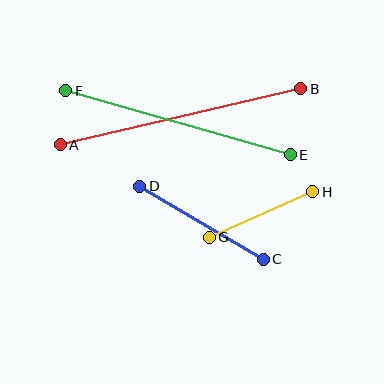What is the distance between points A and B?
The distance is approximately 247 pixels.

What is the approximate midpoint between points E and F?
The midpoint is at approximately (178, 123) pixels.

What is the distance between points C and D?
The distance is approximately 143 pixels.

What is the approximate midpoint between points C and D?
The midpoint is at approximately (201, 223) pixels.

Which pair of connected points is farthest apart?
Points A and B are farthest apart.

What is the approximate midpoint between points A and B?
The midpoint is at approximately (180, 117) pixels.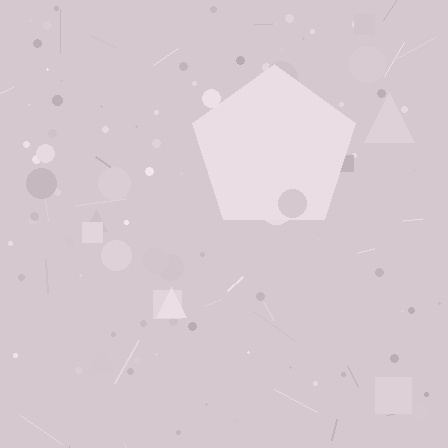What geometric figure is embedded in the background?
A pentagon is embedded in the background.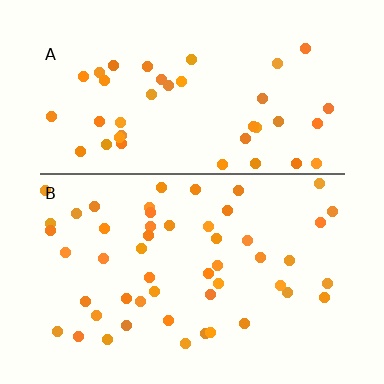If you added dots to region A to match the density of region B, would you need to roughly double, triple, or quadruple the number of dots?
Approximately double.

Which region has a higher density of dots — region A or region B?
B (the bottom).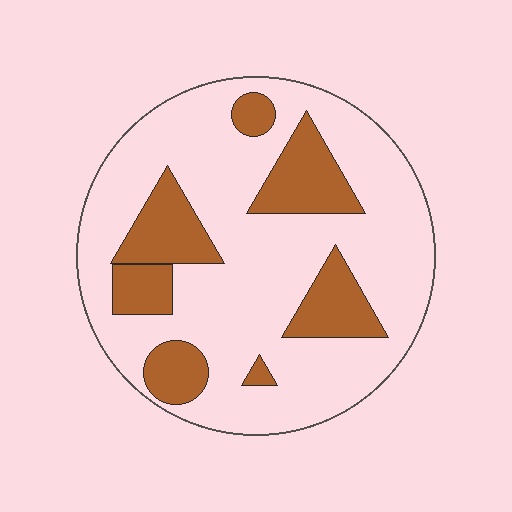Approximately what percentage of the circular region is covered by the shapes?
Approximately 25%.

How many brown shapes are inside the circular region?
7.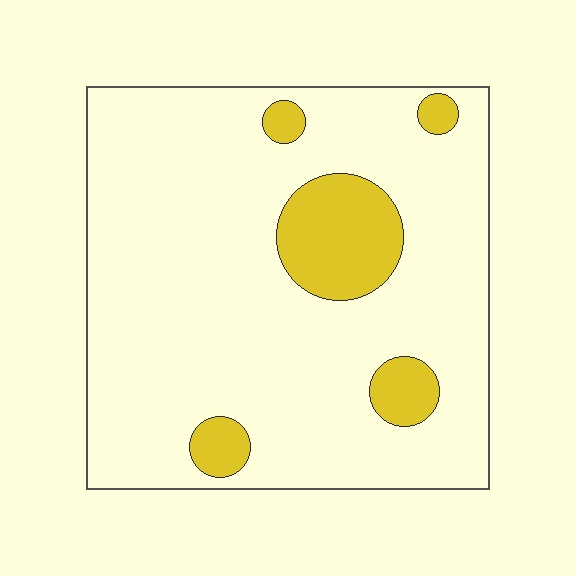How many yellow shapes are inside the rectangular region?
5.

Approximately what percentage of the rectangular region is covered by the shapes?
Approximately 15%.